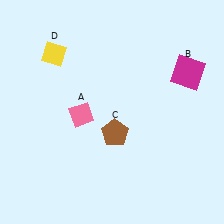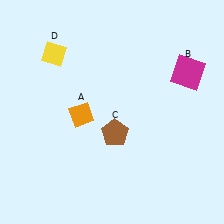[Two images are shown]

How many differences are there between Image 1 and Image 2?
There is 1 difference between the two images.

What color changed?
The diamond (A) changed from pink in Image 1 to orange in Image 2.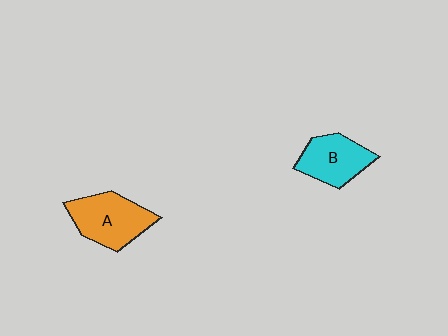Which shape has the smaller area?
Shape B (cyan).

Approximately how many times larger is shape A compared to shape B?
Approximately 1.2 times.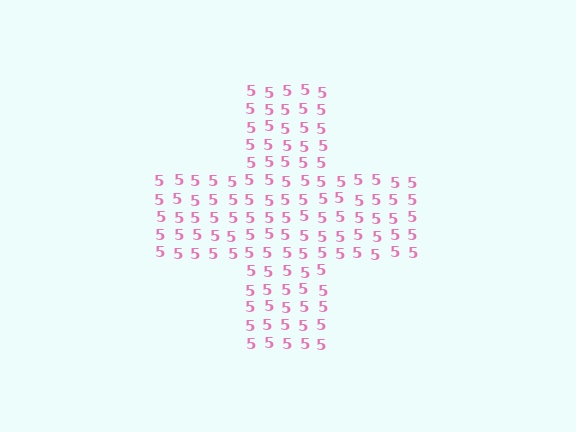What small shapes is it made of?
It is made of small digit 5's.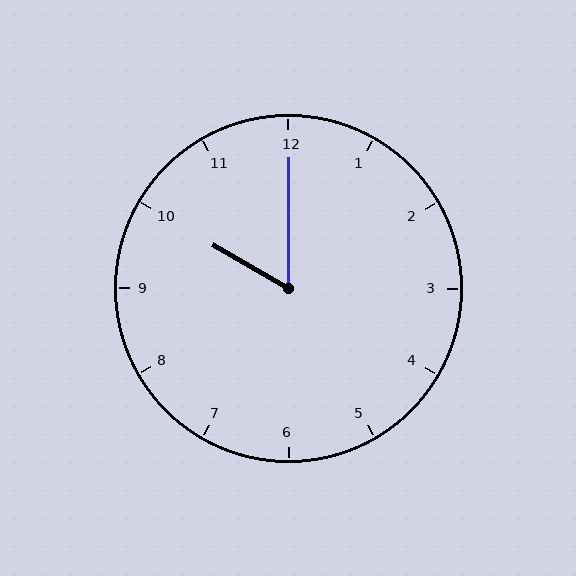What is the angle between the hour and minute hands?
Approximately 60 degrees.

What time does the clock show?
10:00.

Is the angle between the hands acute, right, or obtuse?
It is acute.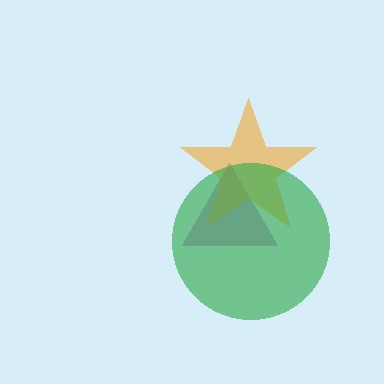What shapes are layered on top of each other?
The layered shapes are: a purple triangle, an orange star, a green circle.